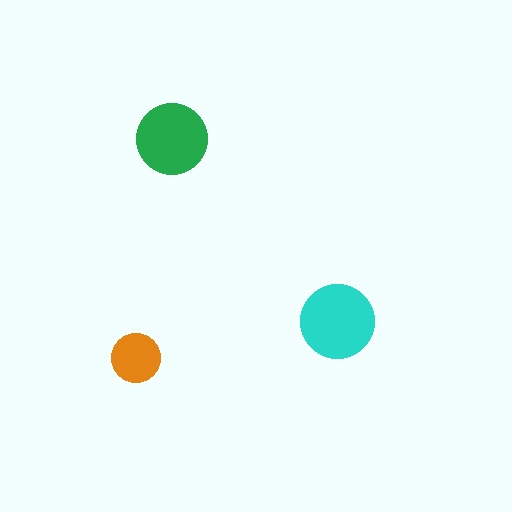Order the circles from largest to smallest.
the cyan one, the green one, the orange one.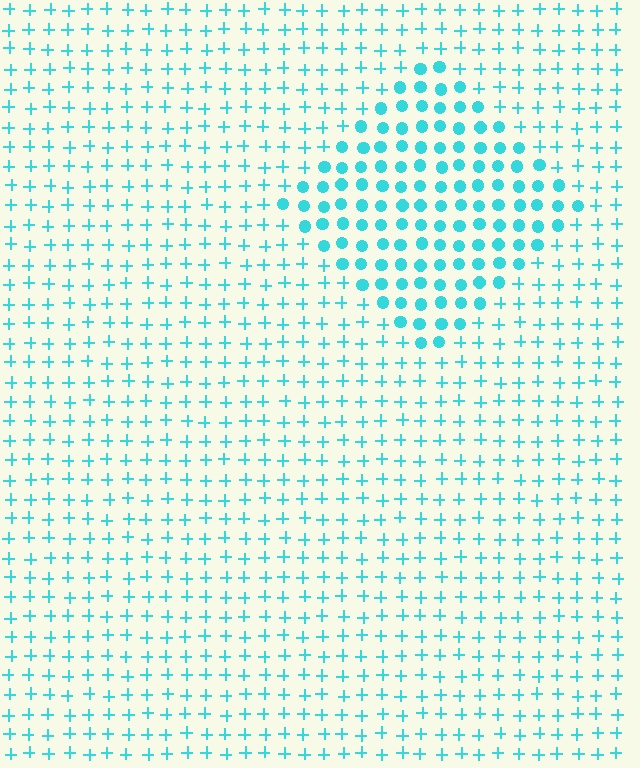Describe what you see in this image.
The image is filled with small cyan elements arranged in a uniform grid. A diamond-shaped region contains circles, while the surrounding area contains plus signs. The boundary is defined purely by the change in element shape.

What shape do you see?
I see a diamond.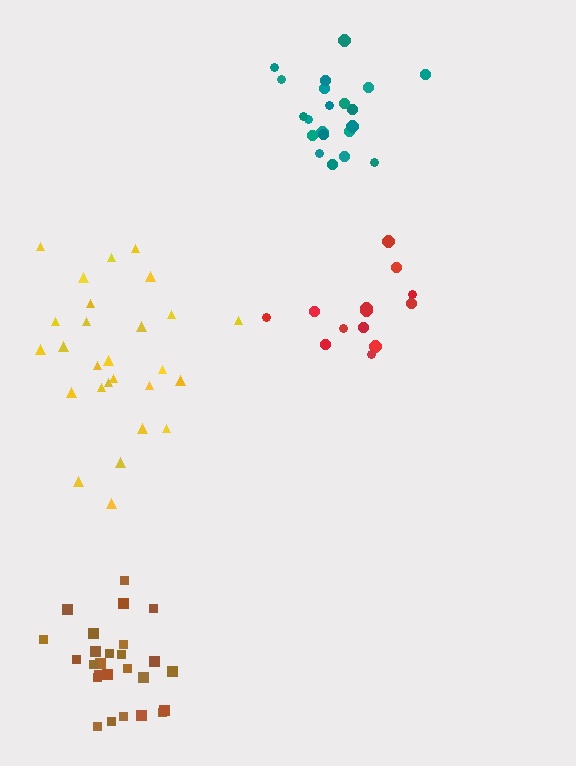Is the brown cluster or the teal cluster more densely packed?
Brown.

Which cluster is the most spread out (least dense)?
Red.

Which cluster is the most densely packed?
Brown.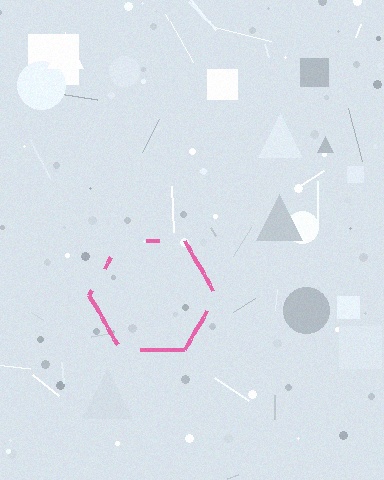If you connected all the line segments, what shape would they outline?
They would outline a hexagon.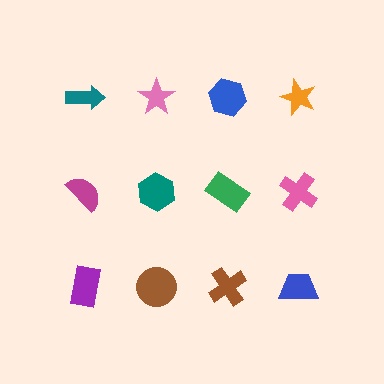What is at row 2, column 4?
A pink cross.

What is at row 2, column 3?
A green rectangle.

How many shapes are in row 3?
4 shapes.